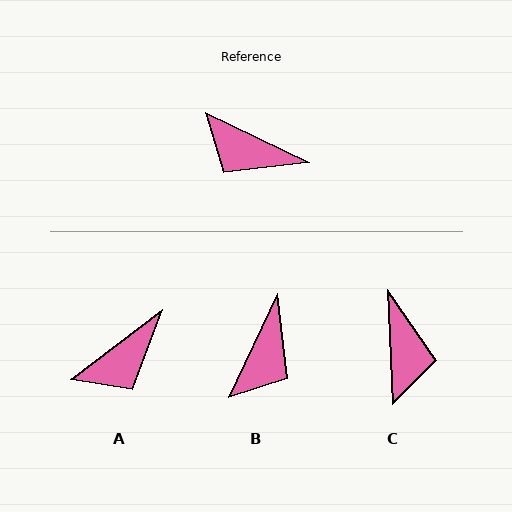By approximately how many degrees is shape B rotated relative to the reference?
Approximately 90 degrees counter-clockwise.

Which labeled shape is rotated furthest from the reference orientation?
C, about 118 degrees away.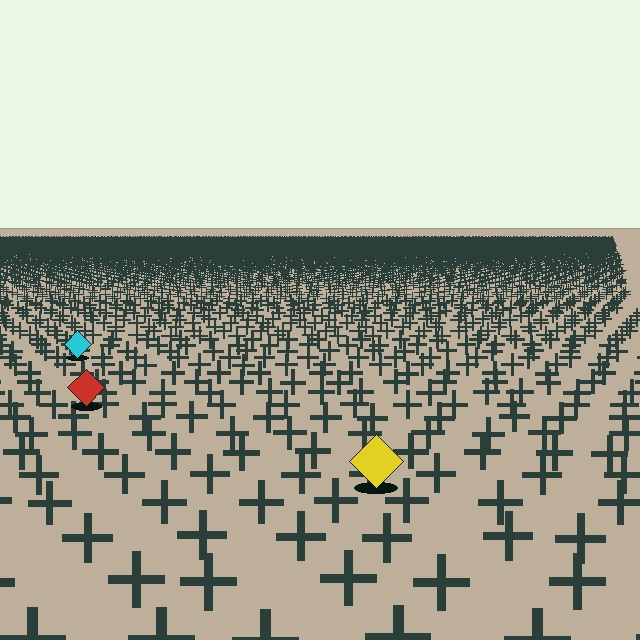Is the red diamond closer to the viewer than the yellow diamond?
No. The yellow diamond is closer — you can tell from the texture gradient: the ground texture is coarser near it.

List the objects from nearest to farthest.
From nearest to farthest: the yellow diamond, the red diamond, the cyan diamond.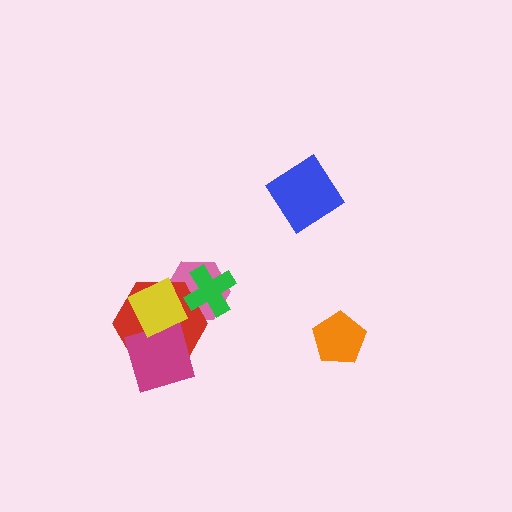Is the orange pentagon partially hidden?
No, no other shape covers it.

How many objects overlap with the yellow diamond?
3 objects overlap with the yellow diamond.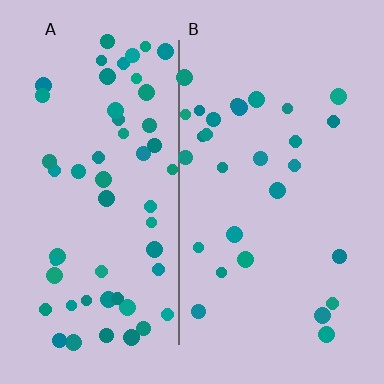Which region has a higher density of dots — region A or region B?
A (the left).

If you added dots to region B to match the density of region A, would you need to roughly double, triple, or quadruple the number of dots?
Approximately double.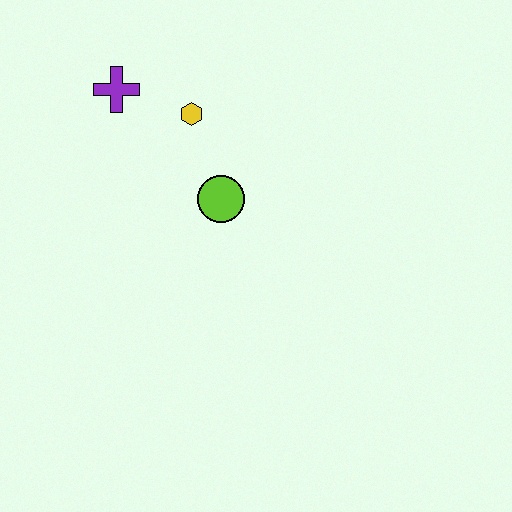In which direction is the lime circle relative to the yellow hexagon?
The lime circle is below the yellow hexagon.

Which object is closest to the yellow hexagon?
The purple cross is closest to the yellow hexagon.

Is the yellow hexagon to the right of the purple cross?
Yes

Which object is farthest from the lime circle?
The purple cross is farthest from the lime circle.